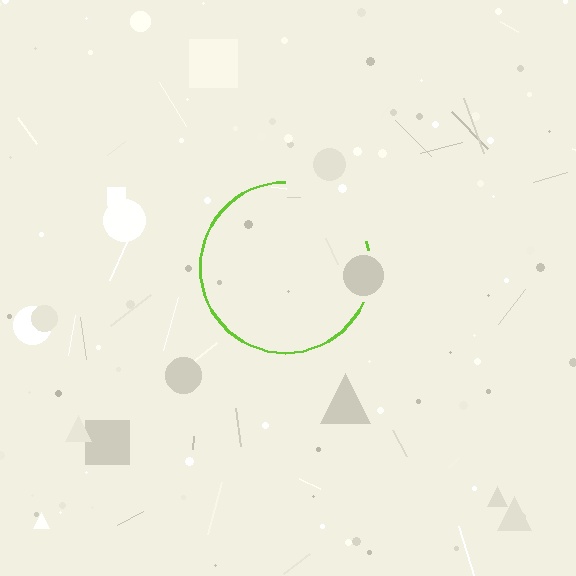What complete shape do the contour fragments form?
The contour fragments form a circle.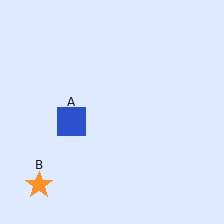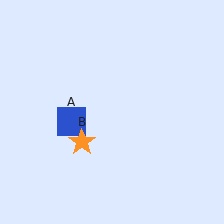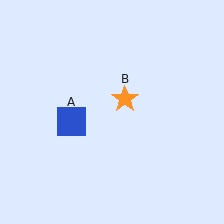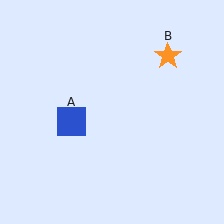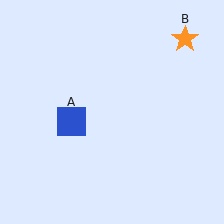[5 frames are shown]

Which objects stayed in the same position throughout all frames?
Blue square (object A) remained stationary.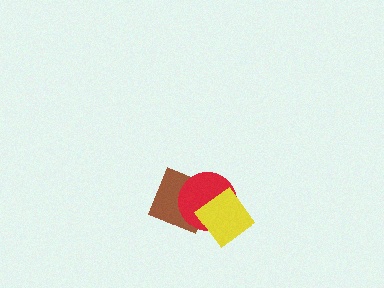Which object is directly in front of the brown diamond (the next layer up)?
The red circle is directly in front of the brown diamond.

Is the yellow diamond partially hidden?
No, no other shape covers it.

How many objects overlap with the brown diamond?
2 objects overlap with the brown diamond.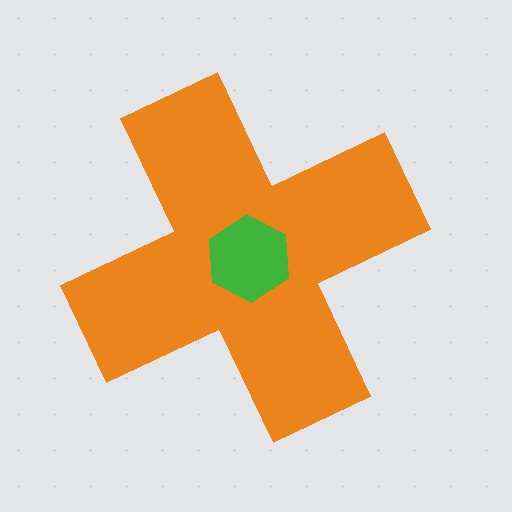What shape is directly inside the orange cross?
The green hexagon.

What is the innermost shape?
The green hexagon.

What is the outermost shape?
The orange cross.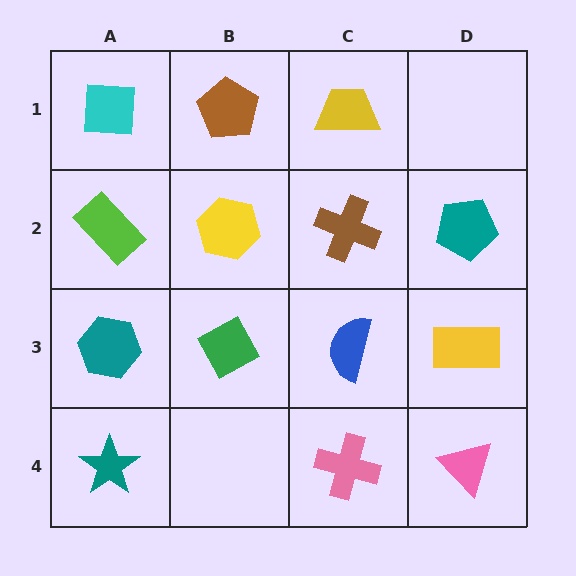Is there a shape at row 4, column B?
No, that cell is empty.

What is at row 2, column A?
A lime rectangle.